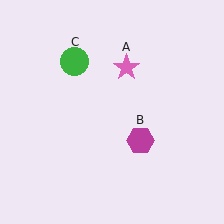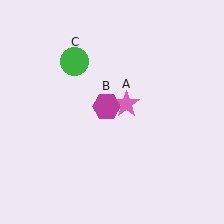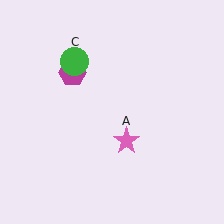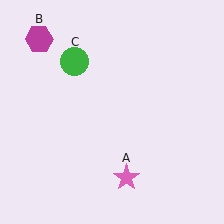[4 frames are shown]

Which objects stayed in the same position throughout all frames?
Green circle (object C) remained stationary.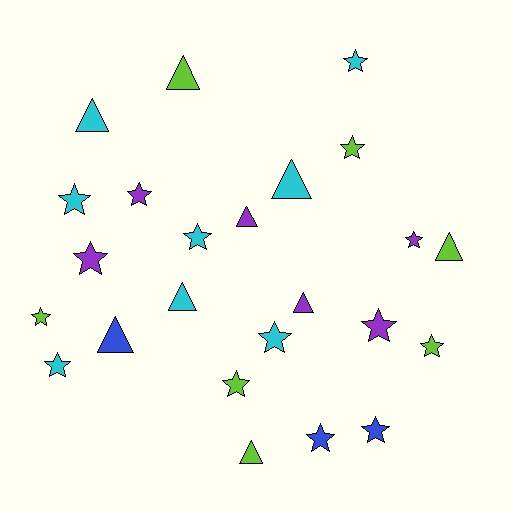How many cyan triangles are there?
There are 3 cyan triangles.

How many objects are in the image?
There are 24 objects.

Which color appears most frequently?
Cyan, with 8 objects.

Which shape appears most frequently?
Star, with 15 objects.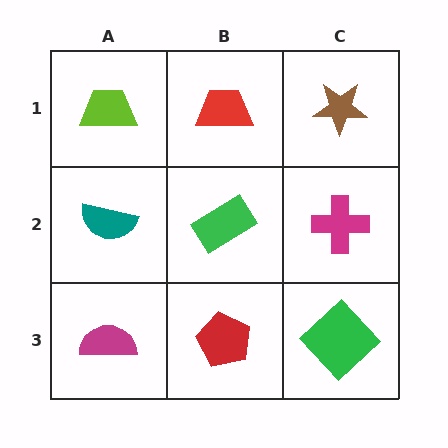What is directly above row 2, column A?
A lime trapezoid.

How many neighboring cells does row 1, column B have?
3.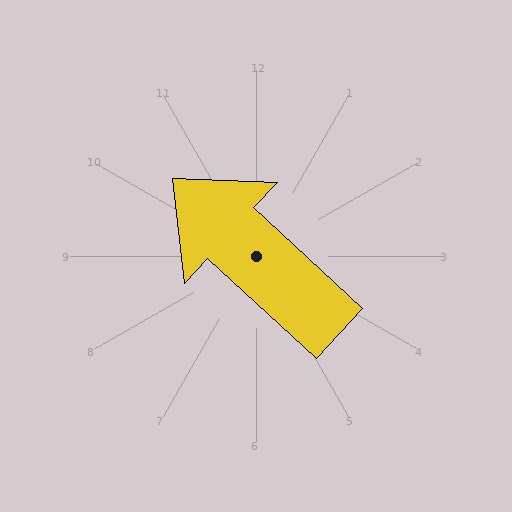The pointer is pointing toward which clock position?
Roughly 10 o'clock.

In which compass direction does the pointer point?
Northwest.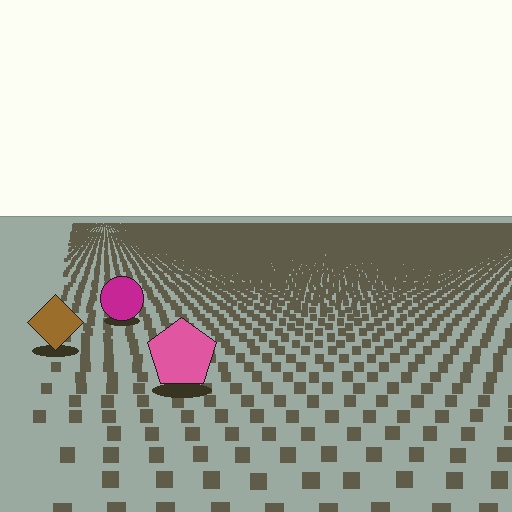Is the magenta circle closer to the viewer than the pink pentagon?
No. The pink pentagon is closer — you can tell from the texture gradient: the ground texture is coarser near it.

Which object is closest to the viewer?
The pink pentagon is closest. The texture marks near it are larger and more spread out.